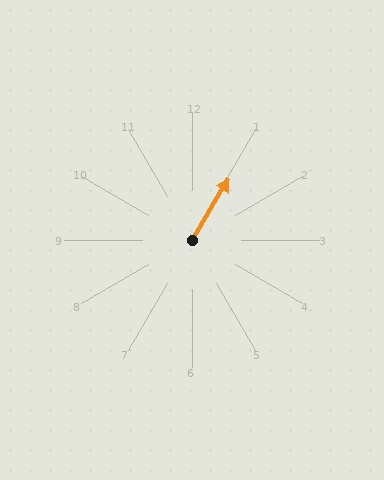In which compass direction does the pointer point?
Northeast.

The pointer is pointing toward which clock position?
Roughly 1 o'clock.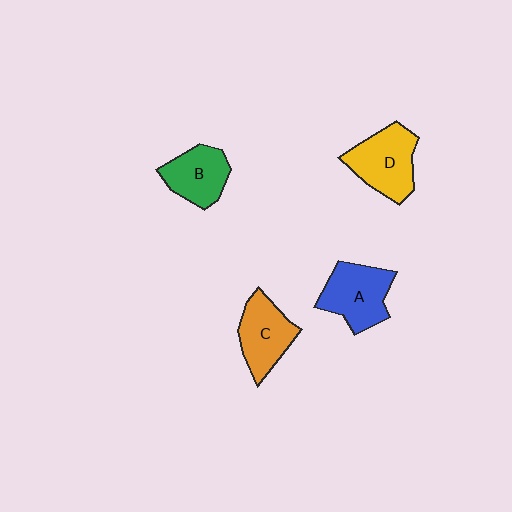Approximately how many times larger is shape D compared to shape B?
Approximately 1.2 times.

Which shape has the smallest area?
Shape B (green).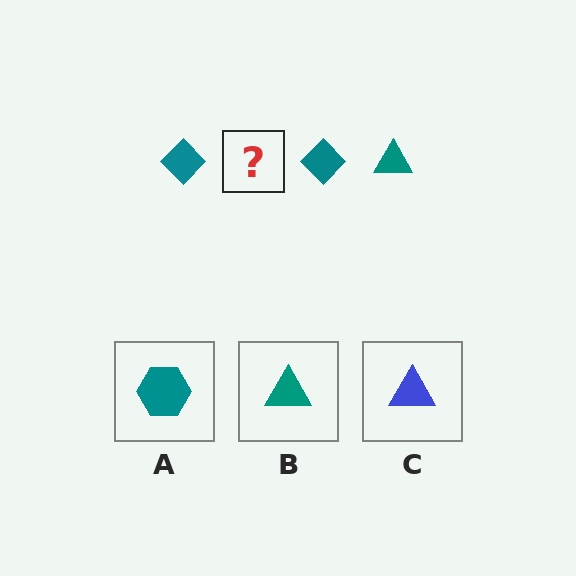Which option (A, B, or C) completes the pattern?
B.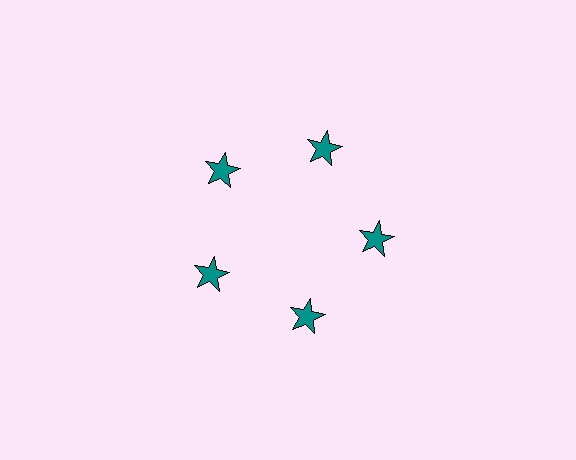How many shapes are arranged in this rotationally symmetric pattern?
There are 5 shapes, arranged in 5 groups of 1.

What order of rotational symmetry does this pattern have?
This pattern has 5-fold rotational symmetry.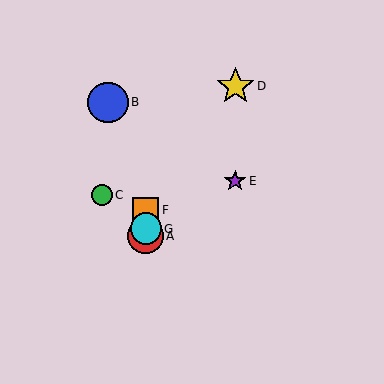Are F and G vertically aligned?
Yes, both are at x≈146.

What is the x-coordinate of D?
Object D is at x≈235.